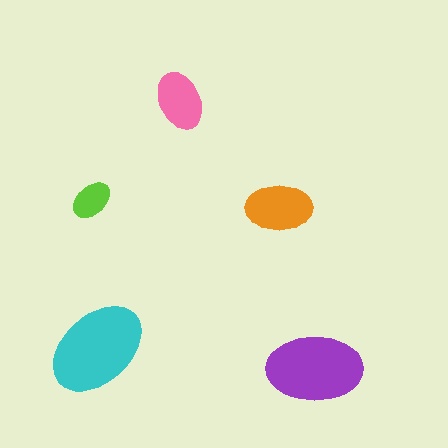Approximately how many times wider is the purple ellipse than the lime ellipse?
About 2.5 times wider.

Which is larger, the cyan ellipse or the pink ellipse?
The cyan one.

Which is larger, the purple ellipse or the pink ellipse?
The purple one.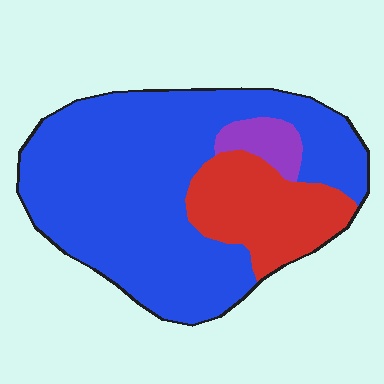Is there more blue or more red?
Blue.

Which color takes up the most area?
Blue, at roughly 75%.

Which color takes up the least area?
Purple, at roughly 5%.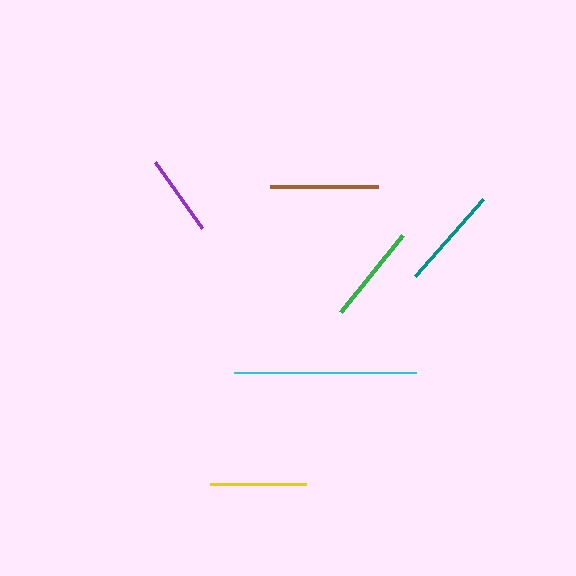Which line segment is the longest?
The cyan line is the longest at approximately 183 pixels.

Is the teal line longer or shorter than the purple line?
The teal line is longer than the purple line.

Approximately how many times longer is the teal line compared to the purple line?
The teal line is approximately 1.3 times the length of the purple line.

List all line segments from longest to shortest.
From longest to shortest: cyan, brown, teal, green, yellow, purple.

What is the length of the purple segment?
The purple segment is approximately 81 pixels long.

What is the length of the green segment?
The green segment is approximately 100 pixels long.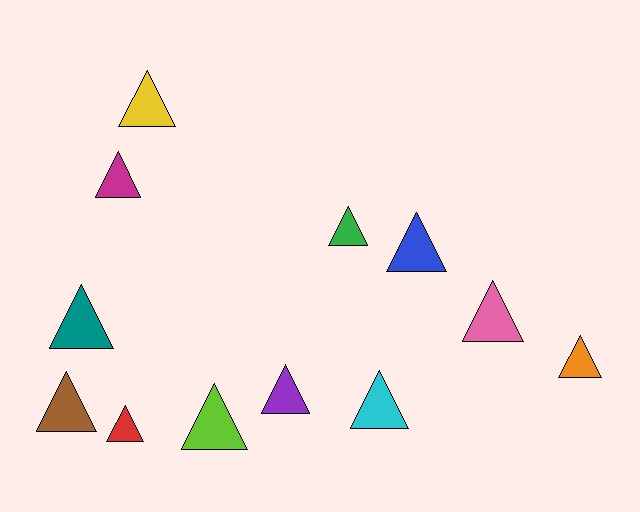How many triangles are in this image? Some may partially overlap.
There are 12 triangles.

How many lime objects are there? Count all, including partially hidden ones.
There is 1 lime object.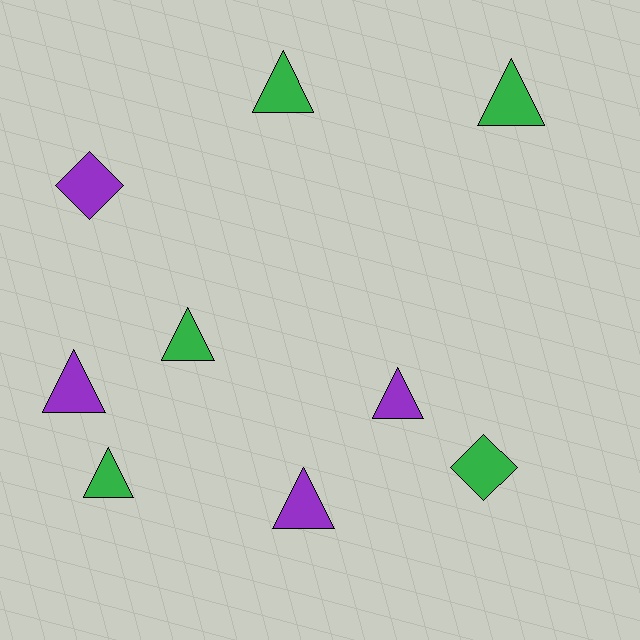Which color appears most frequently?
Green, with 5 objects.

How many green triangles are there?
There are 4 green triangles.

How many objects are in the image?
There are 9 objects.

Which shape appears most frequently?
Triangle, with 7 objects.